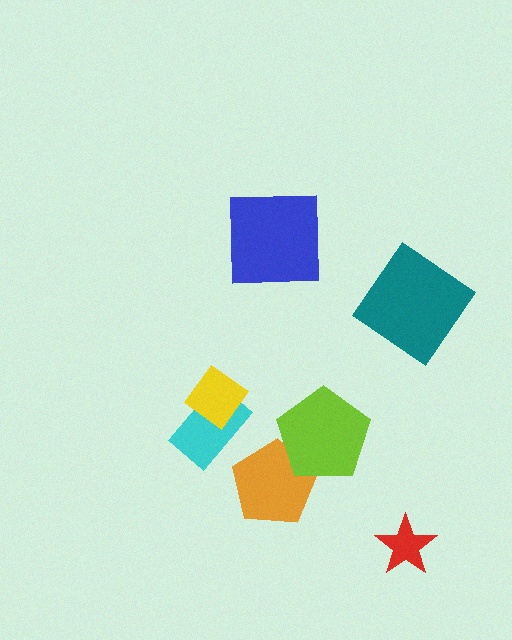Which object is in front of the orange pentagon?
The lime pentagon is in front of the orange pentagon.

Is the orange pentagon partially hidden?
Yes, it is partially covered by another shape.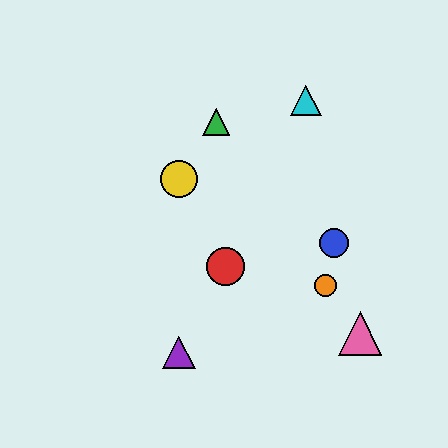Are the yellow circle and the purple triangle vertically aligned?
Yes, both are at x≈179.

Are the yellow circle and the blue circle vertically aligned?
No, the yellow circle is at x≈179 and the blue circle is at x≈334.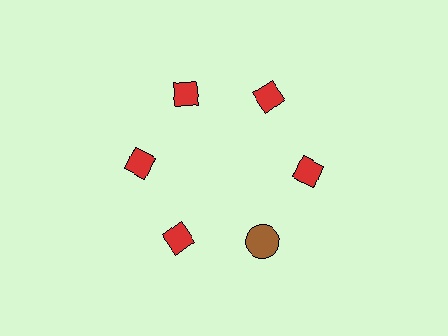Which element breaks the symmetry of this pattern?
The brown circle at roughly the 5 o'clock position breaks the symmetry. All other shapes are red diamonds.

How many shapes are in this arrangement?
There are 6 shapes arranged in a ring pattern.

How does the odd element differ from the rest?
It differs in both color (brown instead of red) and shape (circle instead of diamond).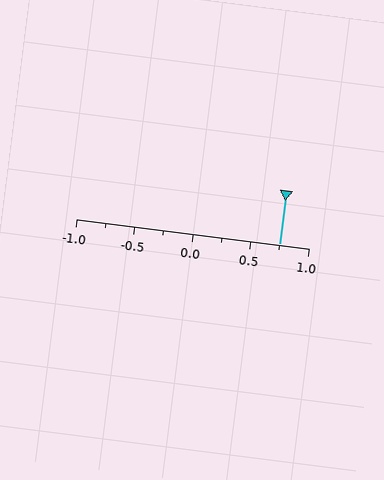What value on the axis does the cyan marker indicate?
The marker indicates approximately 0.75.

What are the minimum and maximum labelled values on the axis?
The axis runs from -1.0 to 1.0.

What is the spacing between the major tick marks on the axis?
The major ticks are spaced 0.5 apart.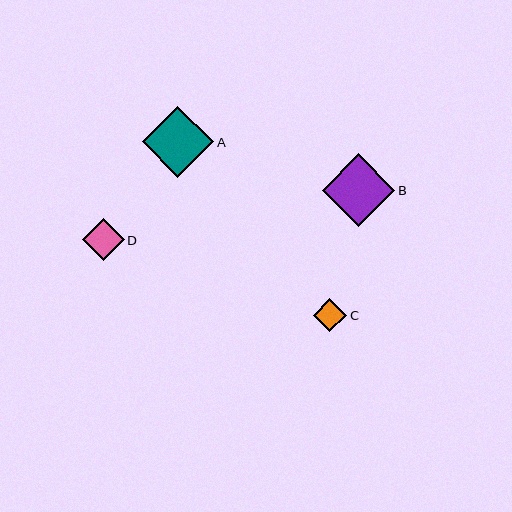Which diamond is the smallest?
Diamond C is the smallest with a size of approximately 33 pixels.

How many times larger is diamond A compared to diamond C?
Diamond A is approximately 2.1 times the size of diamond C.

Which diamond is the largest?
Diamond B is the largest with a size of approximately 73 pixels.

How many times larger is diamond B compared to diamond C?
Diamond B is approximately 2.2 times the size of diamond C.